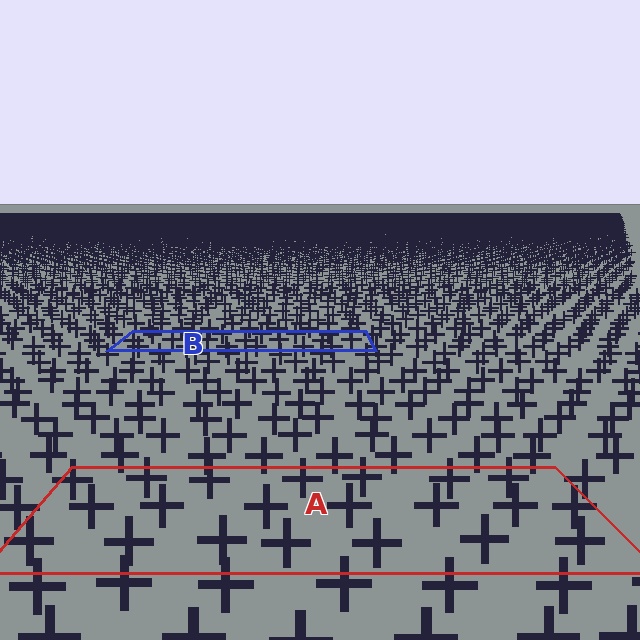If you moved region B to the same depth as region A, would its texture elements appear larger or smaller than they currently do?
They would appear larger. At a closer depth, the same texture elements are projected at a bigger on-screen size.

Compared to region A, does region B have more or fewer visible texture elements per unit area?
Region B has more texture elements per unit area — they are packed more densely because it is farther away.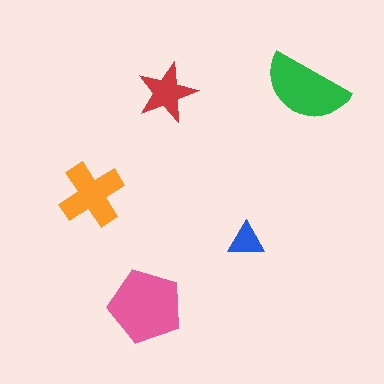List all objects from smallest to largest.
The blue triangle, the red star, the orange cross, the green semicircle, the pink pentagon.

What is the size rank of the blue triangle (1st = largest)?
5th.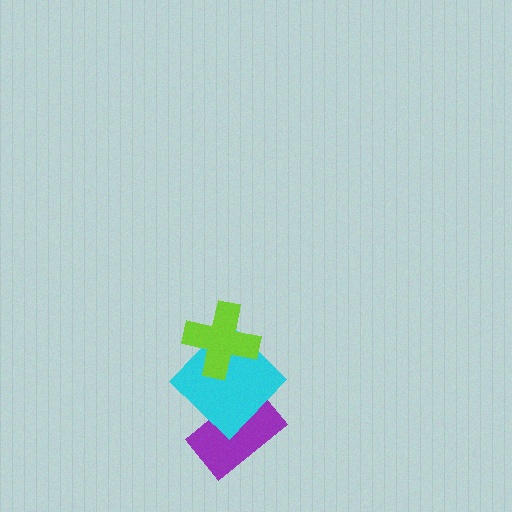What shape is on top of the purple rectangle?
The cyan diamond is on top of the purple rectangle.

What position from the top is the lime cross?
The lime cross is 1st from the top.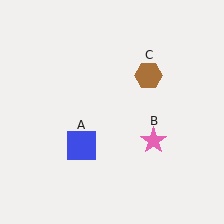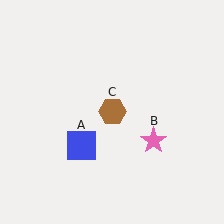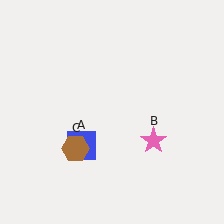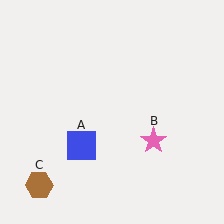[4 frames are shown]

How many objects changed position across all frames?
1 object changed position: brown hexagon (object C).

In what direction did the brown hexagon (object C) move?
The brown hexagon (object C) moved down and to the left.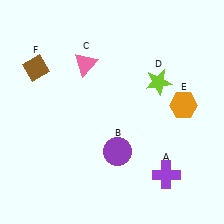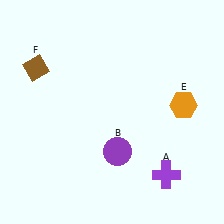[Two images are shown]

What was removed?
The lime star (D), the pink triangle (C) were removed in Image 2.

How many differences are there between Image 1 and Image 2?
There are 2 differences between the two images.